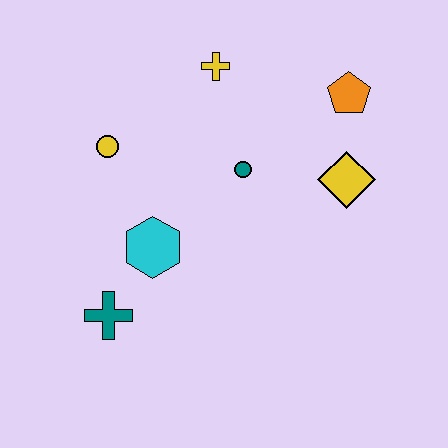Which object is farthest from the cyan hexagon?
The orange pentagon is farthest from the cyan hexagon.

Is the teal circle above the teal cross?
Yes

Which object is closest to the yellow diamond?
The orange pentagon is closest to the yellow diamond.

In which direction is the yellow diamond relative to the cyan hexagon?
The yellow diamond is to the right of the cyan hexagon.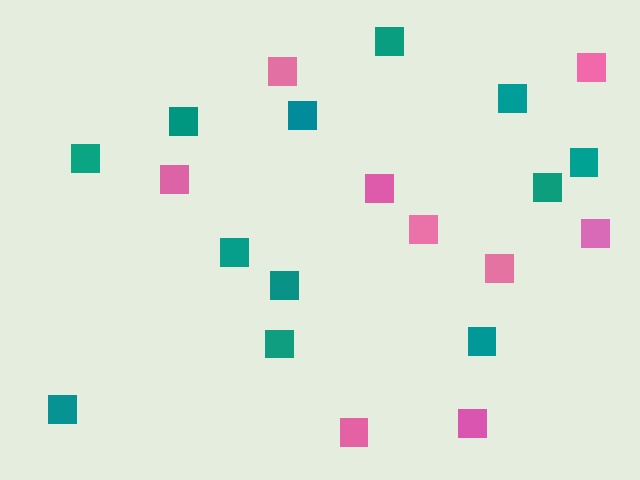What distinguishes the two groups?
There are 2 groups: one group of pink squares (9) and one group of teal squares (12).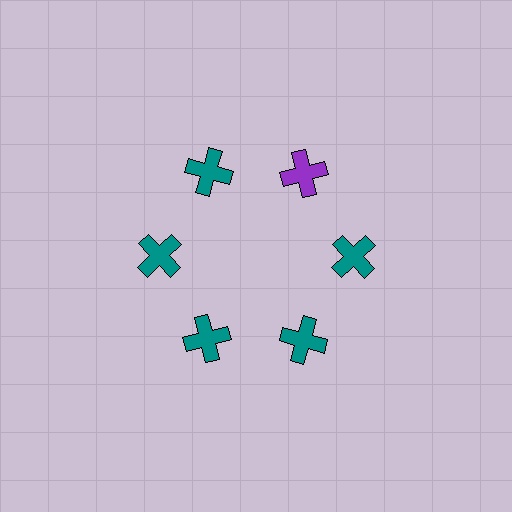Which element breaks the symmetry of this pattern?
The purple cross at roughly the 1 o'clock position breaks the symmetry. All other shapes are teal crosses.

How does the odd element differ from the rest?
It has a different color: purple instead of teal.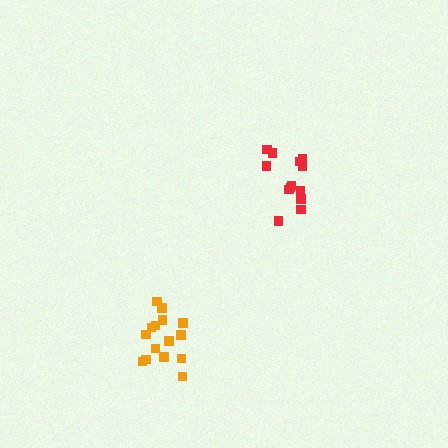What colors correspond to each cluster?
The clusters are colored: red, orange.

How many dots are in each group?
Group 1: 13 dots, Group 2: 15 dots (28 total).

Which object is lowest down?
The orange cluster is bottommost.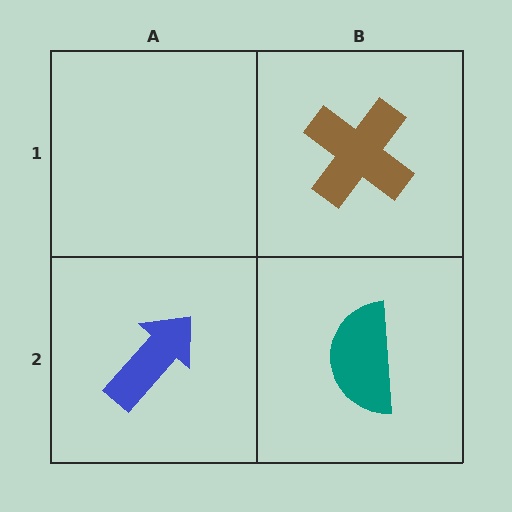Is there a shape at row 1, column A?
No, that cell is empty.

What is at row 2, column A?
A blue arrow.